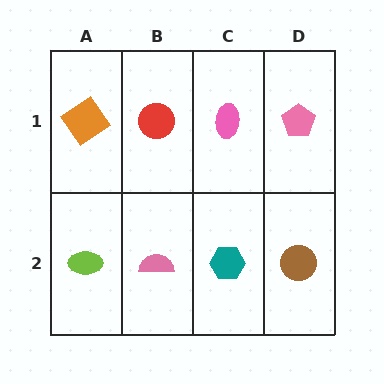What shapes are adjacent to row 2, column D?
A pink pentagon (row 1, column D), a teal hexagon (row 2, column C).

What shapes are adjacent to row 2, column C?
A pink ellipse (row 1, column C), a pink semicircle (row 2, column B), a brown circle (row 2, column D).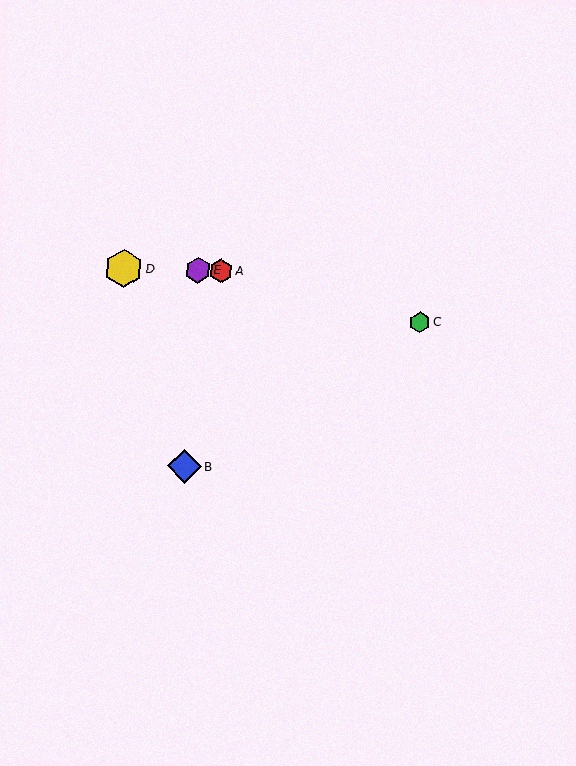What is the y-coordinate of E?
Object E is at y≈270.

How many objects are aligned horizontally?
3 objects (A, D, E) are aligned horizontally.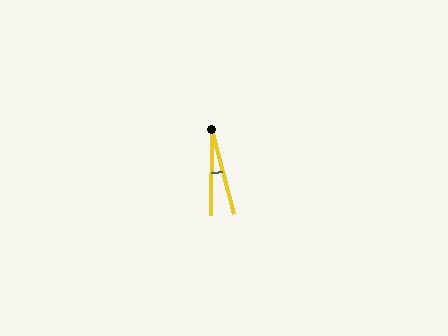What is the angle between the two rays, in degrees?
Approximately 15 degrees.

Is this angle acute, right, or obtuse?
It is acute.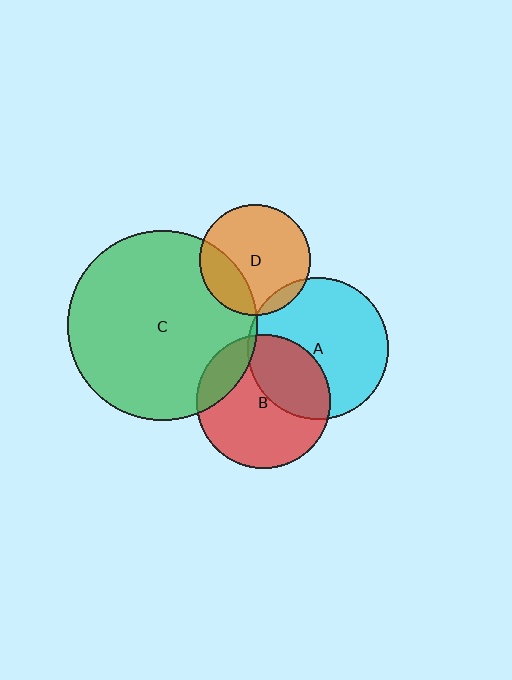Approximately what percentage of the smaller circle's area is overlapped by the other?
Approximately 25%.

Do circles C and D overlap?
Yes.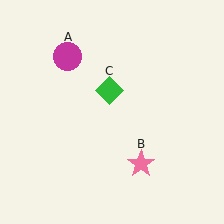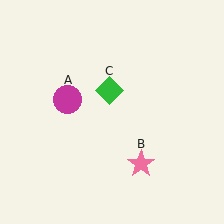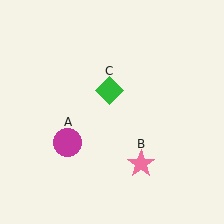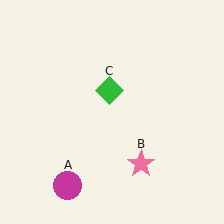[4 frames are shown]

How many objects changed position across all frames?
1 object changed position: magenta circle (object A).